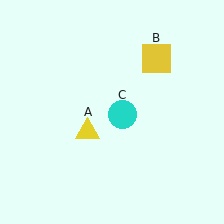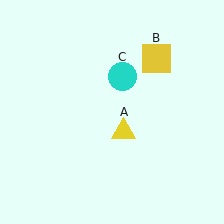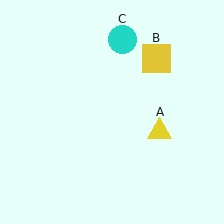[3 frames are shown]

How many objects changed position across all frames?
2 objects changed position: yellow triangle (object A), cyan circle (object C).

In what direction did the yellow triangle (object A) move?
The yellow triangle (object A) moved right.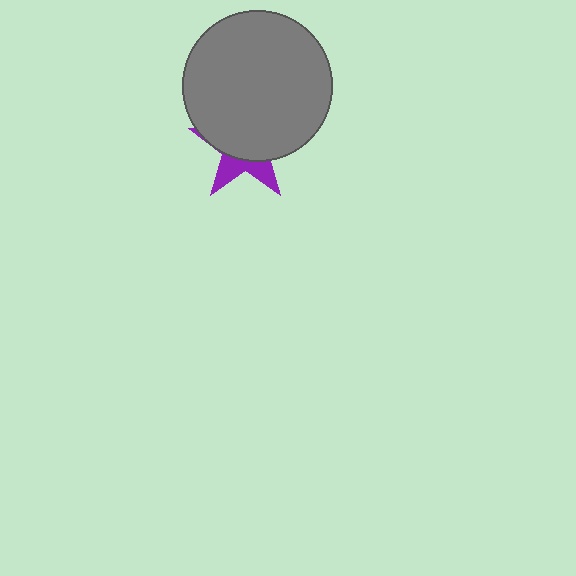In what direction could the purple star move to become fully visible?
The purple star could move down. That would shift it out from behind the gray circle entirely.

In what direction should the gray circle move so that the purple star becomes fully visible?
The gray circle should move up. That is the shortest direction to clear the overlap and leave the purple star fully visible.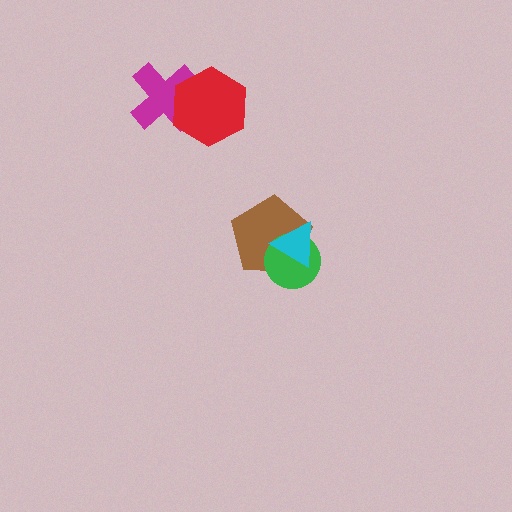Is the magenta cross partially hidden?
Yes, it is partially covered by another shape.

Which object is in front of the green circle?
The cyan triangle is in front of the green circle.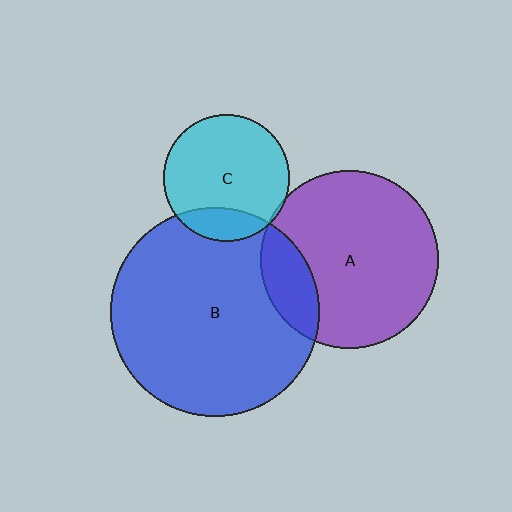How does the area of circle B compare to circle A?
Approximately 1.4 times.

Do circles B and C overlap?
Yes.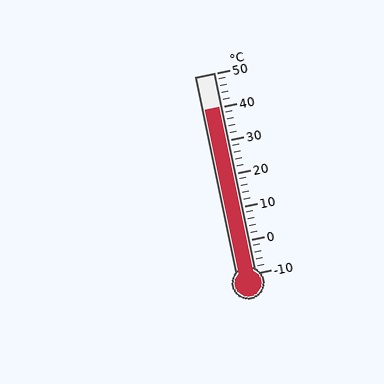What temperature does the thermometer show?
The thermometer shows approximately 40°C.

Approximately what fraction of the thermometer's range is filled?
The thermometer is filled to approximately 85% of its range.